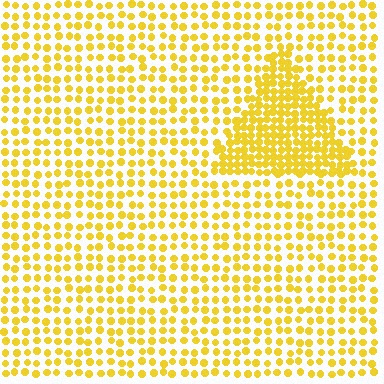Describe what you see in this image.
The image contains small yellow elements arranged at two different densities. A triangle-shaped region is visible where the elements are more densely packed than the surrounding area.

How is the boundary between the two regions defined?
The boundary is defined by a change in element density (approximately 2.1x ratio). All elements are the same color, size, and shape.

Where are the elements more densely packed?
The elements are more densely packed inside the triangle boundary.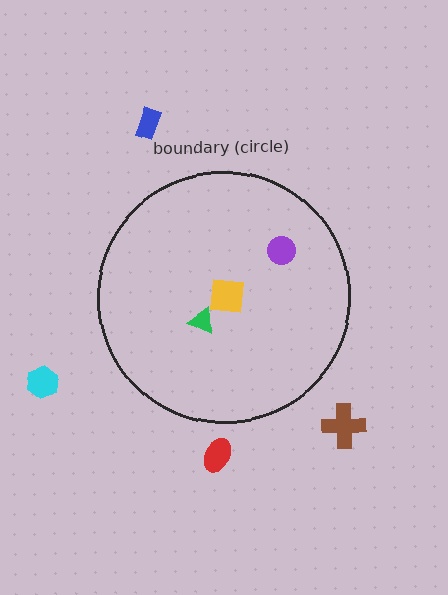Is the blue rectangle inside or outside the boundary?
Outside.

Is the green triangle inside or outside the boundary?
Inside.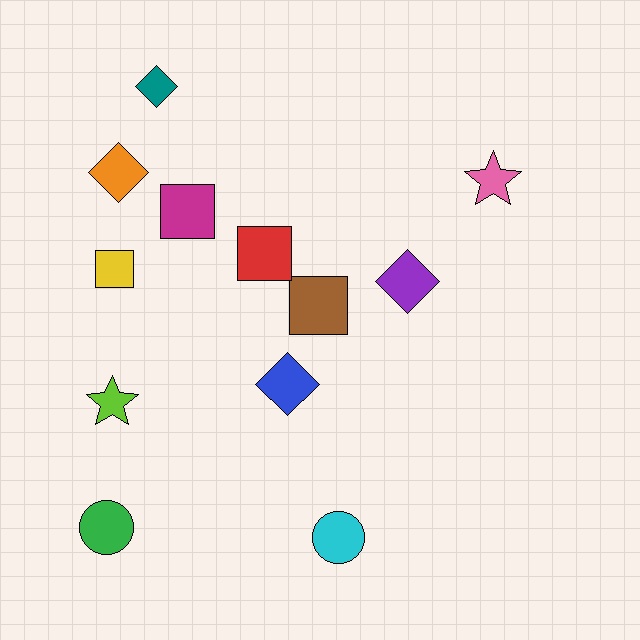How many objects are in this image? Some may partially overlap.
There are 12 objects.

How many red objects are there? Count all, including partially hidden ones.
There is 1 red object.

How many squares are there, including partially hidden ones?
There are 4 squares.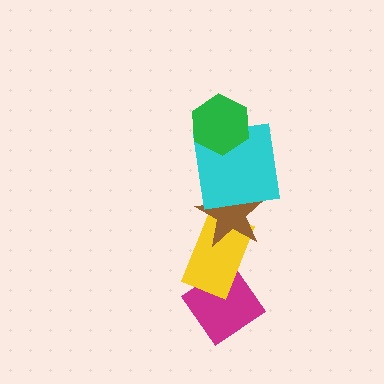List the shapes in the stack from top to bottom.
From top to bottom: the green hexagon, the cyan square, the brown star, the yellow rectangle, the magenta diamond.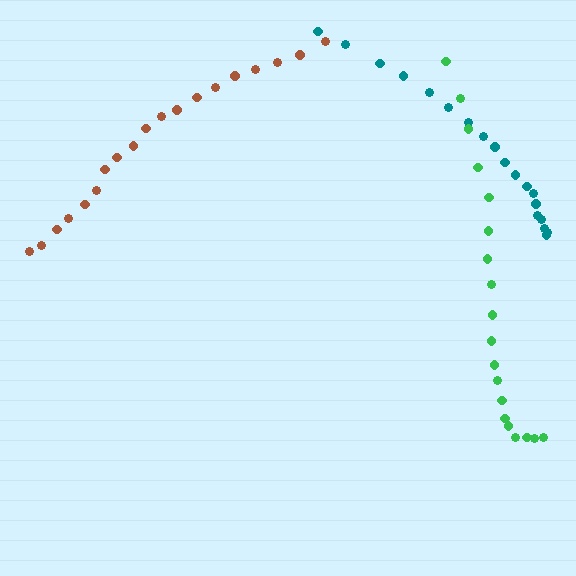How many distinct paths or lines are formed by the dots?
There are 3 distinct paths.